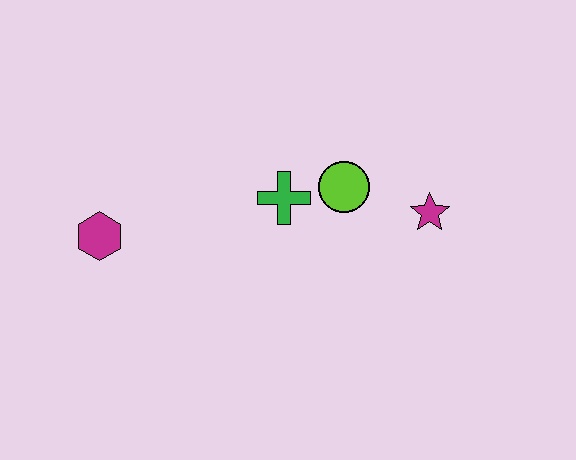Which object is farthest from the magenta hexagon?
The magenta star is farthest from the magenta hexagon.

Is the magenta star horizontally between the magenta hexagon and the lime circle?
No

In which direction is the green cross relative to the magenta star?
The green cross is to the left of the magenta star.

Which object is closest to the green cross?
The lime circle is closest to the green cross.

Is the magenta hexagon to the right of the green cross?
No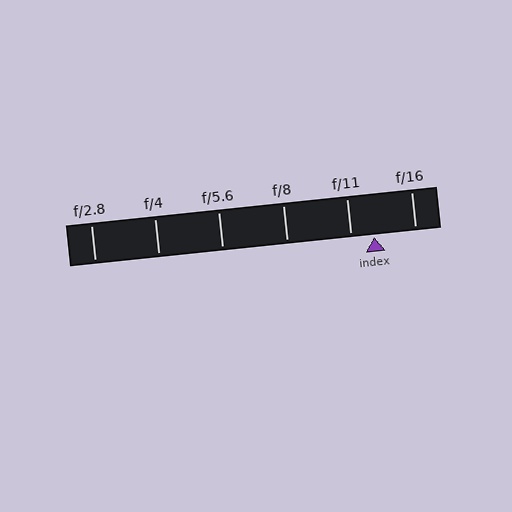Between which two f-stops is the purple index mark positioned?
The index mark is between f/11 and f/16.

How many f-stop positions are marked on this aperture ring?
There are 6 f-stop positions marked.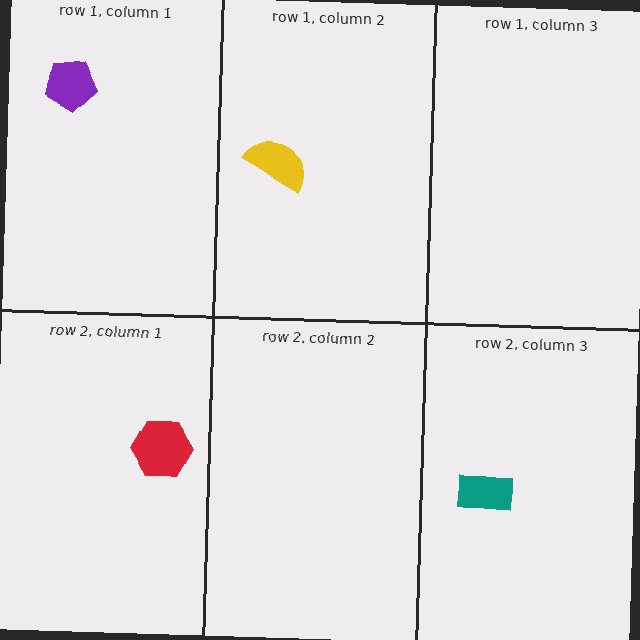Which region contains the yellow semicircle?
The row 1, column 2 region.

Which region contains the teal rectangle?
The row 2, column 3 region.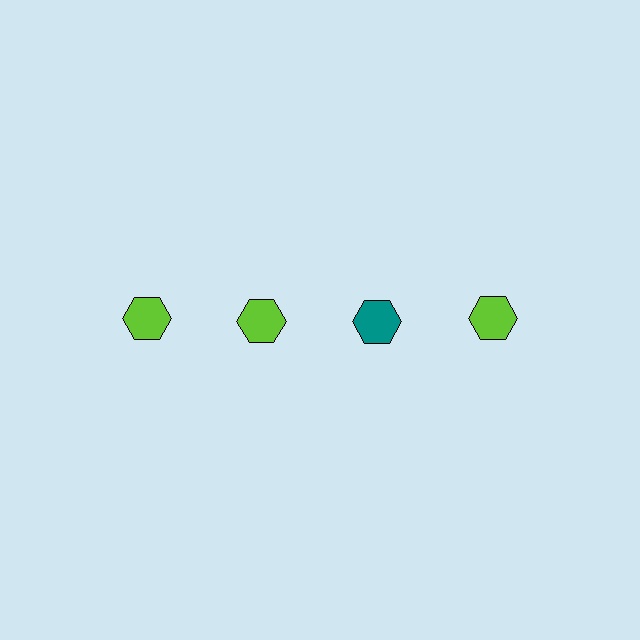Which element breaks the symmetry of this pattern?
The teal hexagon in the top row, center column breaks the symmetry. All other shapes are lime hexagons.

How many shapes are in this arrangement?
There are 4 shapes arranged in a grid pattern.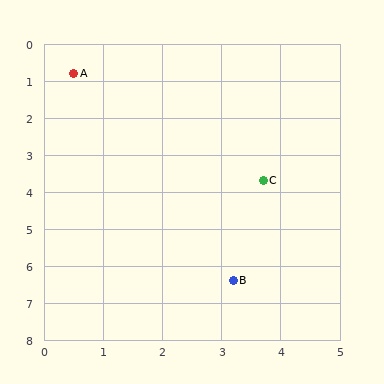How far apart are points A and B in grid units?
Points A and B are about 6.2 grid units apart.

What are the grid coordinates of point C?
Point C is at approximately (3.7, 3.7).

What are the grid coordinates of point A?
Point A is at approximately (0.5, 0.8).